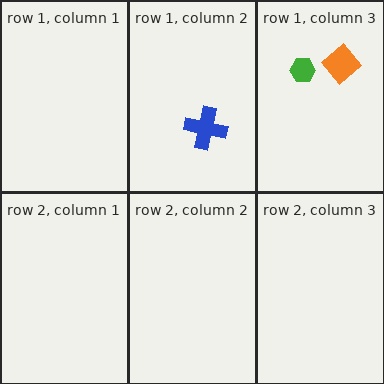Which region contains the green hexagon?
The row 1, column 3 region.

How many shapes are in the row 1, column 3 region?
2.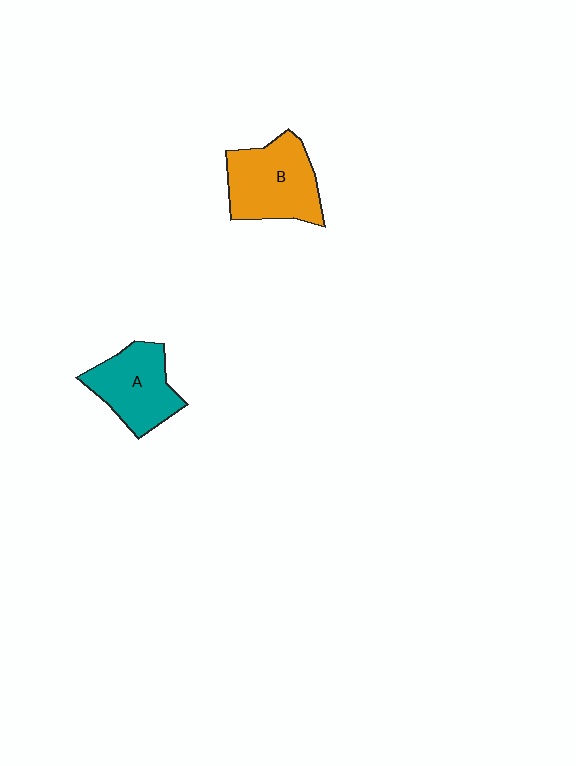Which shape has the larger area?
Shape B (orange).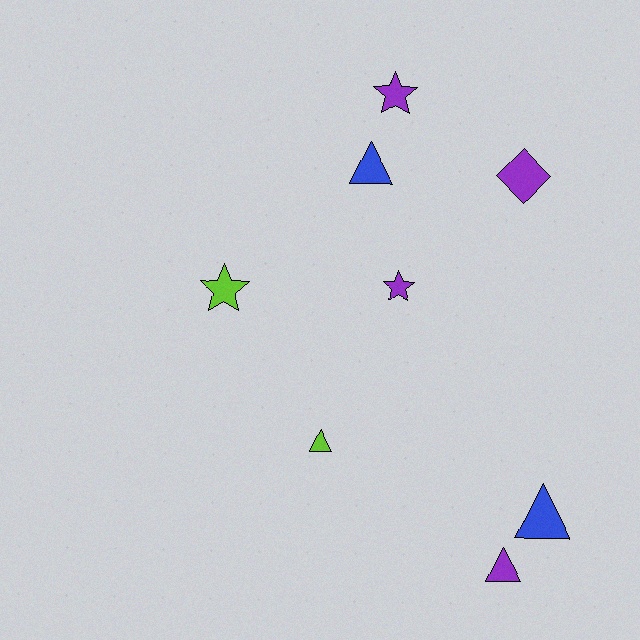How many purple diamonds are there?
There is 1 purple diamond.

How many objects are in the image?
There are 8 objects.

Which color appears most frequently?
Purple, with 4 objects.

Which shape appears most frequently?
Triangle, with 4 objects.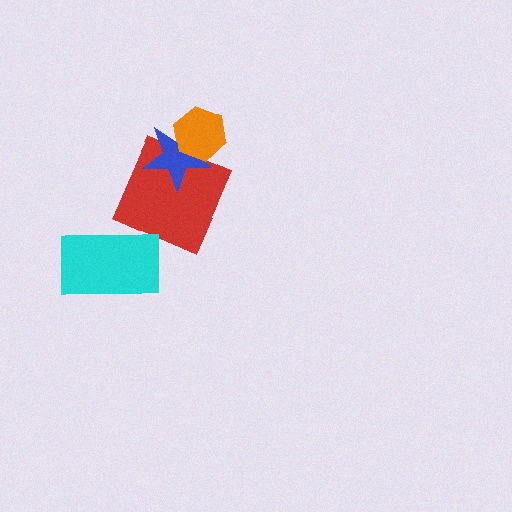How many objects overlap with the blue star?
2 objects overlap with the blue star.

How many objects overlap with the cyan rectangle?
0 objects overlap with the cyan rectangle.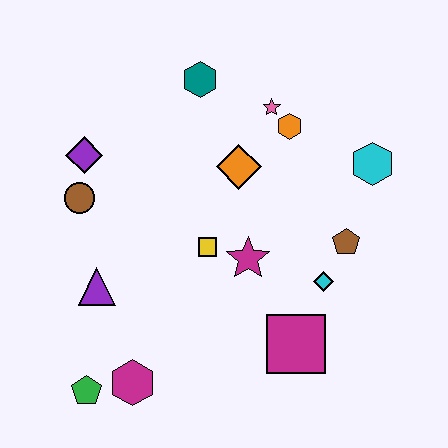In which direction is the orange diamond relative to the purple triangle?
The orange diamond is to the right of the purple triangle.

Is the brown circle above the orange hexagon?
No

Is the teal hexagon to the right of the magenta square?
No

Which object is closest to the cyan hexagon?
The brown pentagon is closest to the cyan hexagon.